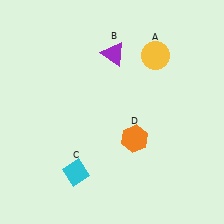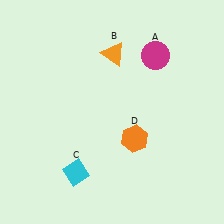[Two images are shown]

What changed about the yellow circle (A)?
In Image 1, A is yellow. In Image 2, it changed to magenta.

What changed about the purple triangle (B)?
In Image 1, B is purple. In Image 2, it changed to orange.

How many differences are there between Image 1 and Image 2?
There are 2 differences between the two images.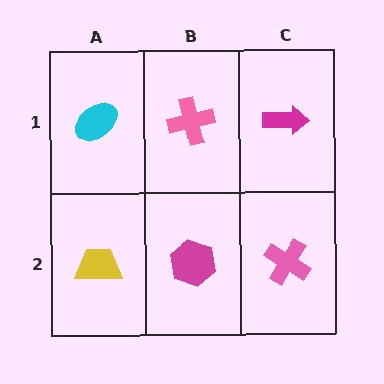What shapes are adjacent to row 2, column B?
A pink cross (row 1, column B), a yellow trapezoid (row 2, column A), a pink cross (row 2, column C).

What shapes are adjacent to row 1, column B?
A magenta hexagon (row 2, column B), a cyan ellipse (row 1, column A), a magenta arrow (row 1, column C).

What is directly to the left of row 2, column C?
A magenta hexagon.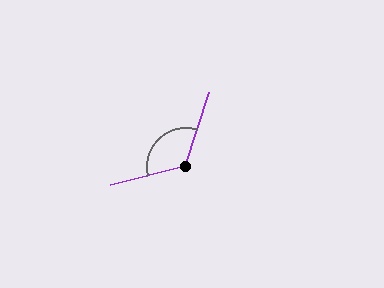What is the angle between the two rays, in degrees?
Approximately 121 degrees.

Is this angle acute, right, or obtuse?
It is obtuse.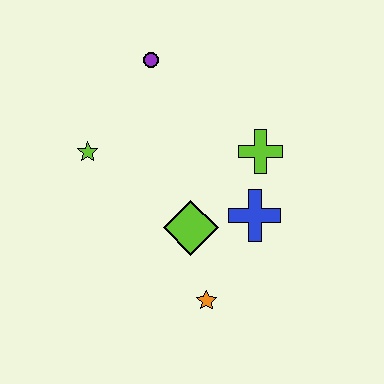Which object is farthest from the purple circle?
The orange star is farthest from the purple circle.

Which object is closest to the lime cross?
The blue cross is closest to the lime cross.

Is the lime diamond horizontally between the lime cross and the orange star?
No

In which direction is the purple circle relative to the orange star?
The purple circle is above the orange star.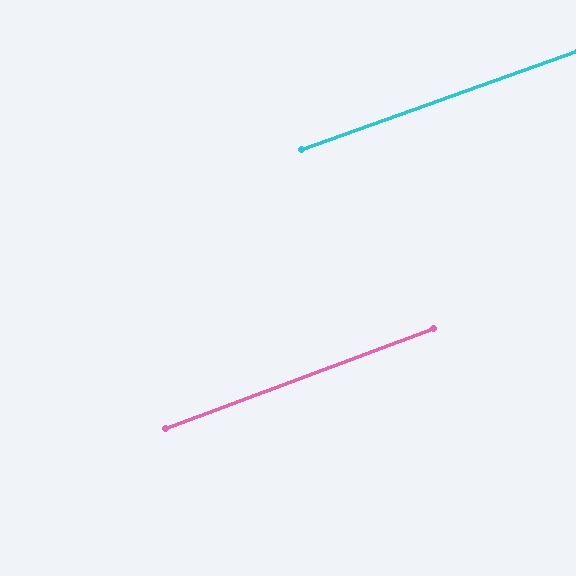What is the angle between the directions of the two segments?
Approximately 1 degree.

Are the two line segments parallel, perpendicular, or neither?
Parallel — their directions differ by only 0.8°.